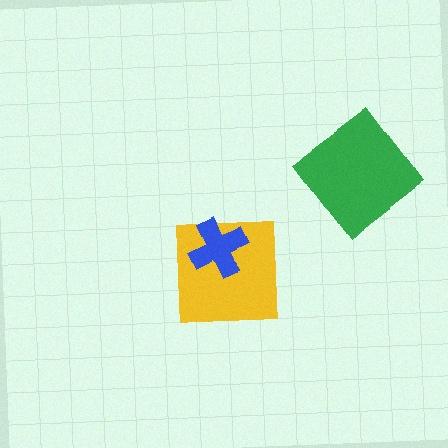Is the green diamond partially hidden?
No, no other shape covers it.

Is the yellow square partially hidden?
Yes, it is partially covered by another shape.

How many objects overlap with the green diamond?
0 objects overlap with the green diamond.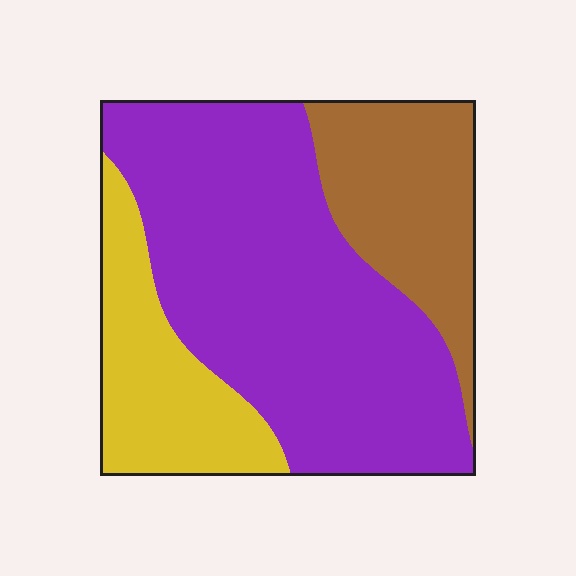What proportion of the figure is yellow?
Yellow covers roughly 20% of the figure.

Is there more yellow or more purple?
Purple.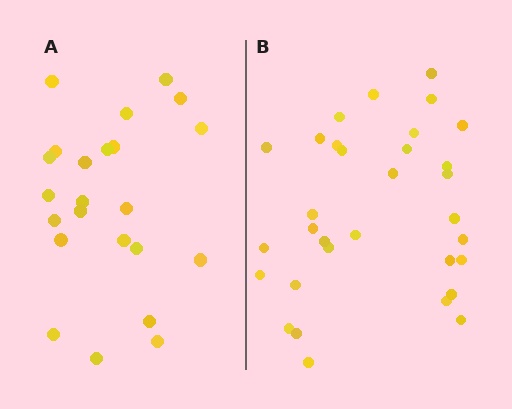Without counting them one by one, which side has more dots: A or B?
Region B (the right region) has more dots.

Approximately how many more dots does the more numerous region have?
Region B has roughly 8 or so more dots than region A.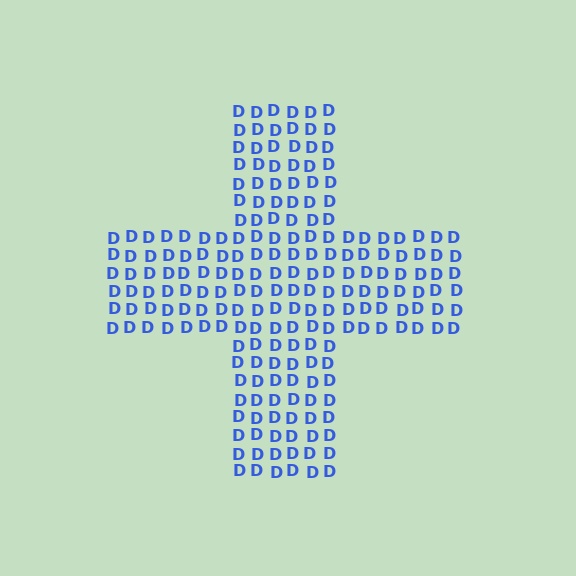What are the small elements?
The small elements are letter D's.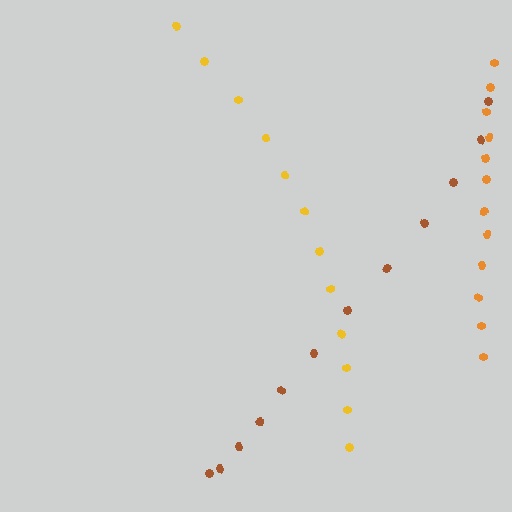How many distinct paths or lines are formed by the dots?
There are 3 distinct paths.